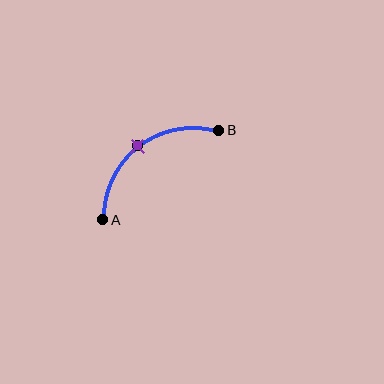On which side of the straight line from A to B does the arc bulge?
The arc bulges above and to the left of the straight line connecting A and B.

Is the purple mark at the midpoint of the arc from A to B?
Yes. The purple mark lies on the arc at equal arc-length from both A and B — it is the arc midpoint.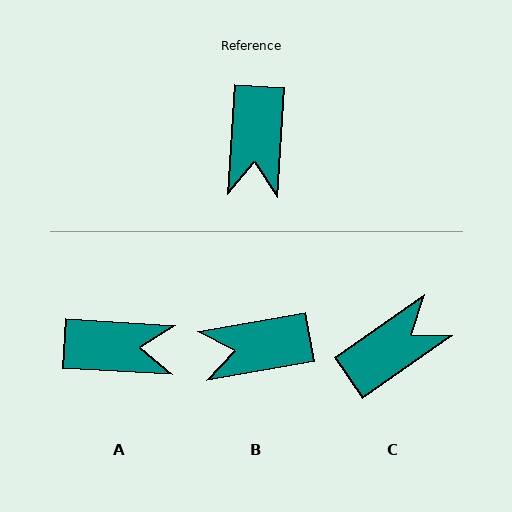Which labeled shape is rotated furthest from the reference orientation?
C, about 129 degrees away.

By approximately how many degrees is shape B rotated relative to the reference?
Approximately 77 degrees clockwise.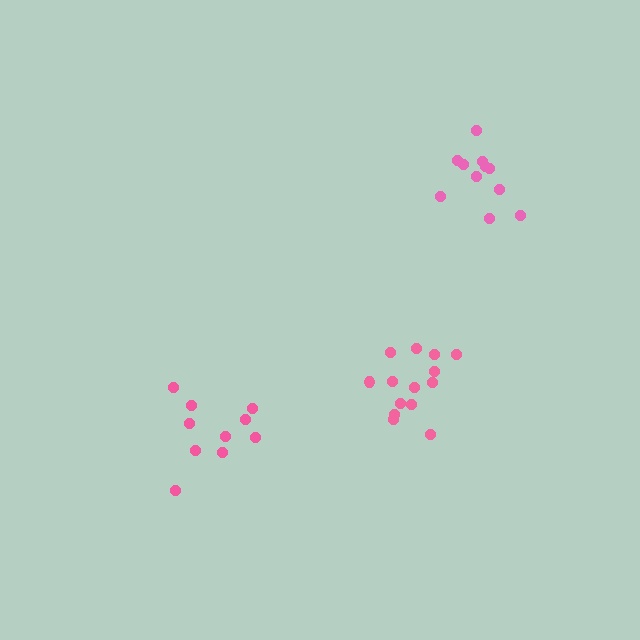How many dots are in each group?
Group 1: 14 dots, Group 2: 10 dots, Group 3: 11 dots (35 total).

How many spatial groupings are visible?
There are 3 spatial groupings.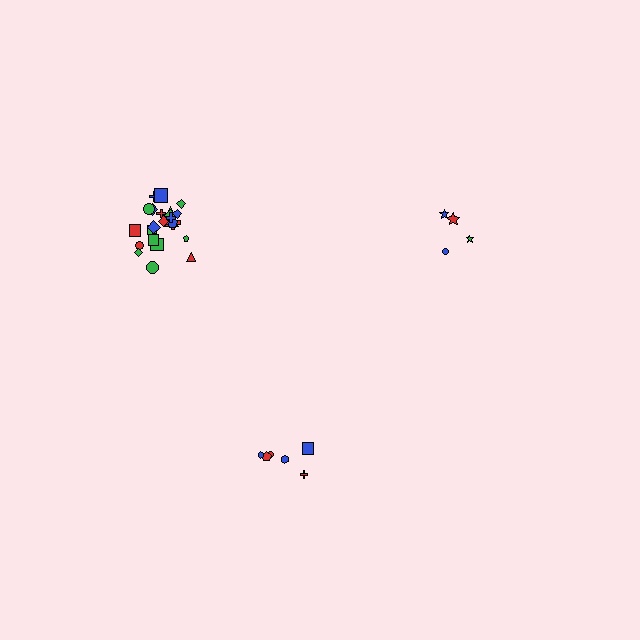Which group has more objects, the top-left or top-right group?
The top-left group.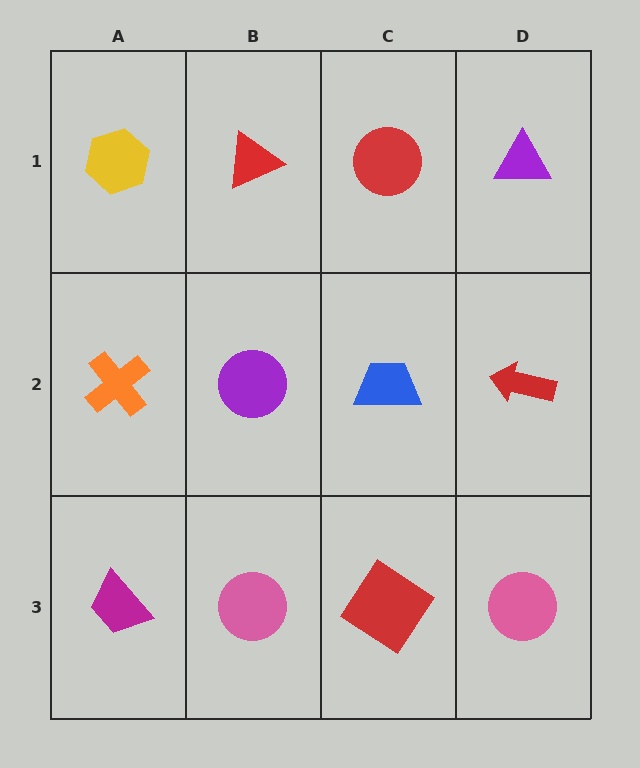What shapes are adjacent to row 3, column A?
An orange cross (row 2, column A), a pink circle (row 3, column B).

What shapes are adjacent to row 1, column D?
A red arrow (row 2, column D), a red circle (row 1, column C).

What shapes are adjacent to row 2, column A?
A yellow hexagon (row 1, column A), a magenta trapezoid (row 3, column A), a purple circle (row 2, column B).